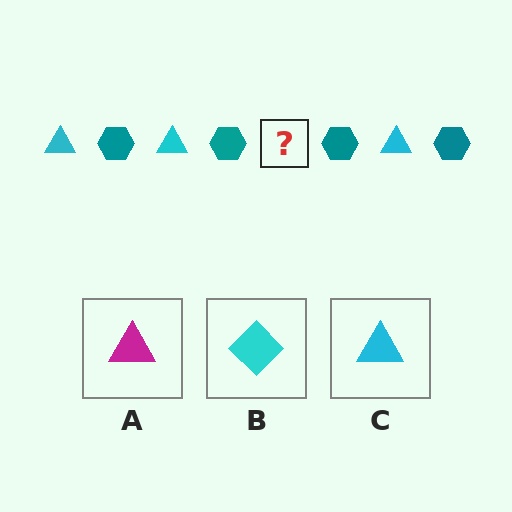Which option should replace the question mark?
Option C.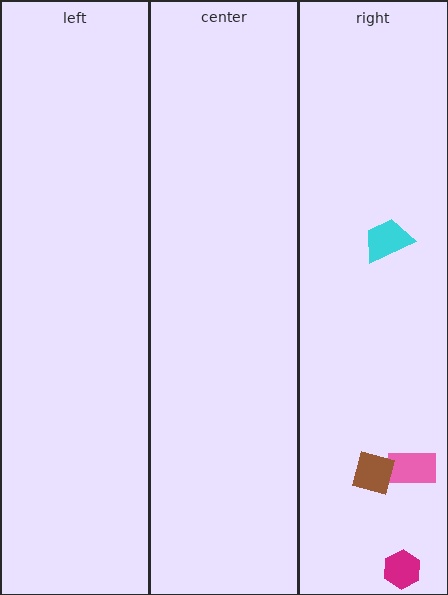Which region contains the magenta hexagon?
The right region.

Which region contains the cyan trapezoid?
The right region.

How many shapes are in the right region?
4.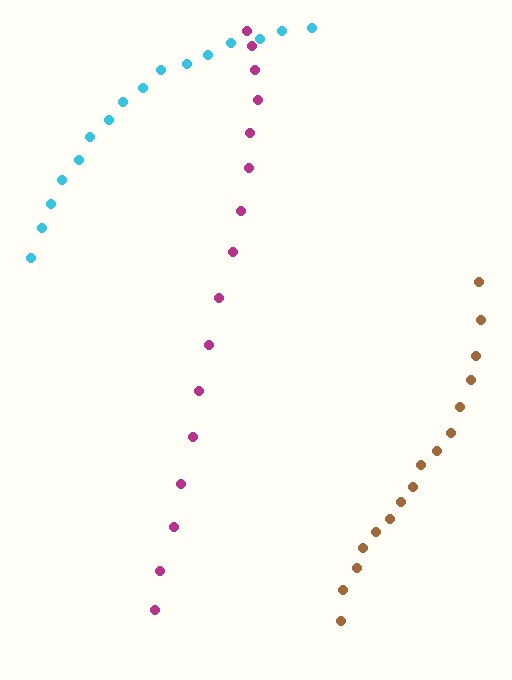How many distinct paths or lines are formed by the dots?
There are 3 distinct paths.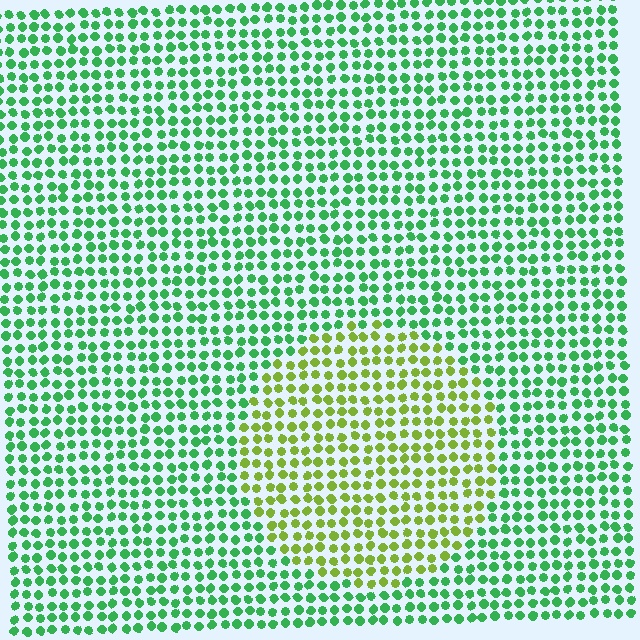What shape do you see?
I see a circle.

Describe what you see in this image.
The image is filled with small green elements in a uniform arrangement. A circle-shaped region is visible where the elements are tinted to a slightly different hue, forming a subtle color boundary.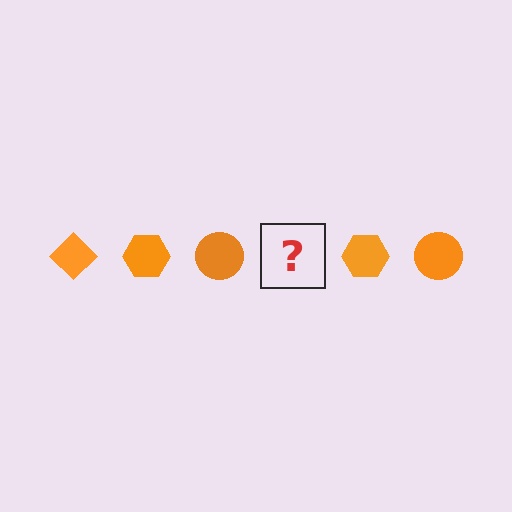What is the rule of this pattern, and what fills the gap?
The rule is that the pattern cycles through diamond, hexagon, circle shapes in orange. The gap should be filled with an orange diamond.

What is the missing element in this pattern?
The missing element is an orange diamond.